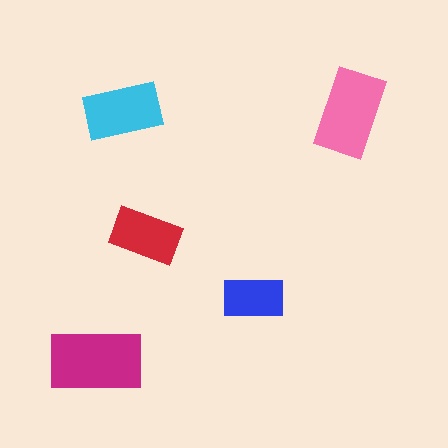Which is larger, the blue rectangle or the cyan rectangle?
The cyan one.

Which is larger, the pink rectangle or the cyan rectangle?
The pink one.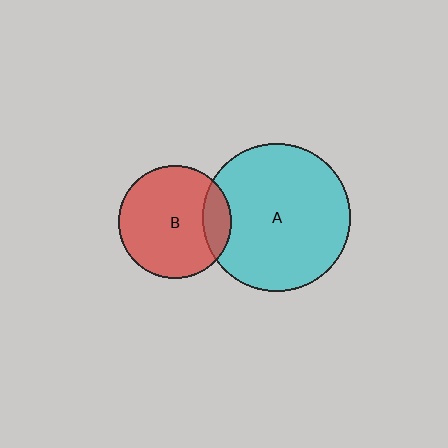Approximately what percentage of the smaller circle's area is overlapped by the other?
Approximately 15%.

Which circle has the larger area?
Circle A (cyan).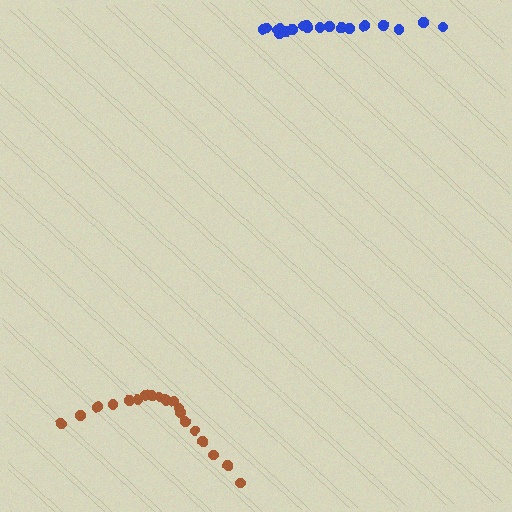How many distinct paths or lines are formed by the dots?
There are 2 distinct paths.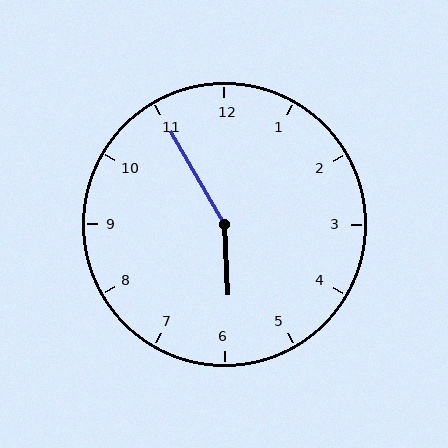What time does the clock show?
5:55.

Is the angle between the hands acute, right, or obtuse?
It is obtuse.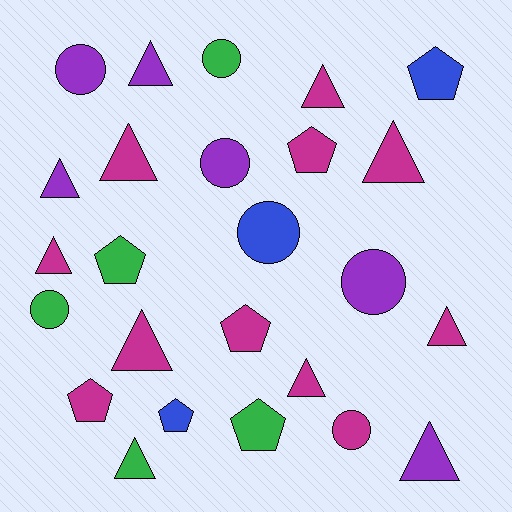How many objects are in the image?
There are 25 objects.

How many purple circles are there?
There are 3 purple circles.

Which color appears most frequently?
Magenta, with 11 objects.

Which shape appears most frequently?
Triangle, with 11 objects.